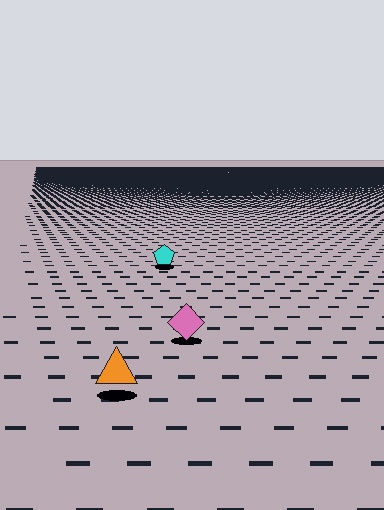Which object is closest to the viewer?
The orange triangle is closest. The texture marks near it are larger and more spread out.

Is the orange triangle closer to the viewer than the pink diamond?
Yes. The orange triangle is closer — you can tell from the texture gradient: the ground texture is coarser near it.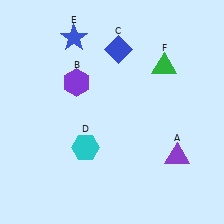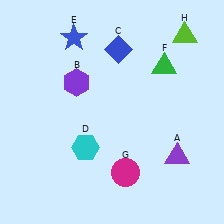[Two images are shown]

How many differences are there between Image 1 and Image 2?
There are 2 differences between the two images.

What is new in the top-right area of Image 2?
A lime triangle (H) was added in the top-right area of Image 2.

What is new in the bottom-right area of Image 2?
A magenta circle (G) was added in the bottom-right area of Image 2.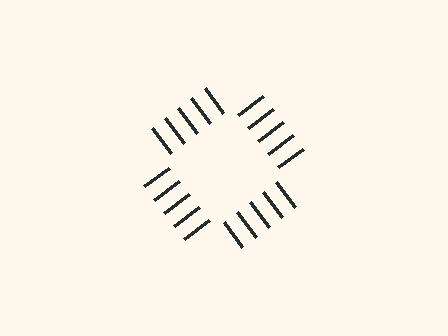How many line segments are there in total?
20 — 5 along each of the 4 edges.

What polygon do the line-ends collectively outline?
An illusory square — the line segments terminate on its edges but no continuous stroke is drawn.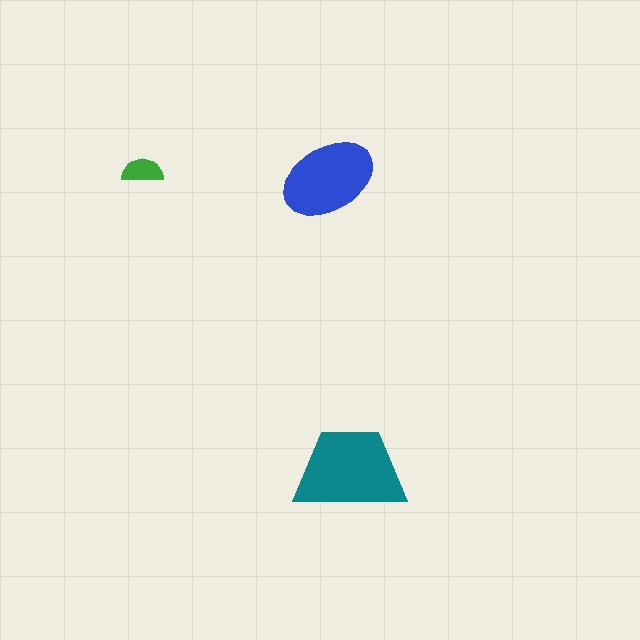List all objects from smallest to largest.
The green semicircle, the blue ellipse, the teal trapezoid.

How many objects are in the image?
There are 3 objects in the image.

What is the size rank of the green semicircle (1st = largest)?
3rd.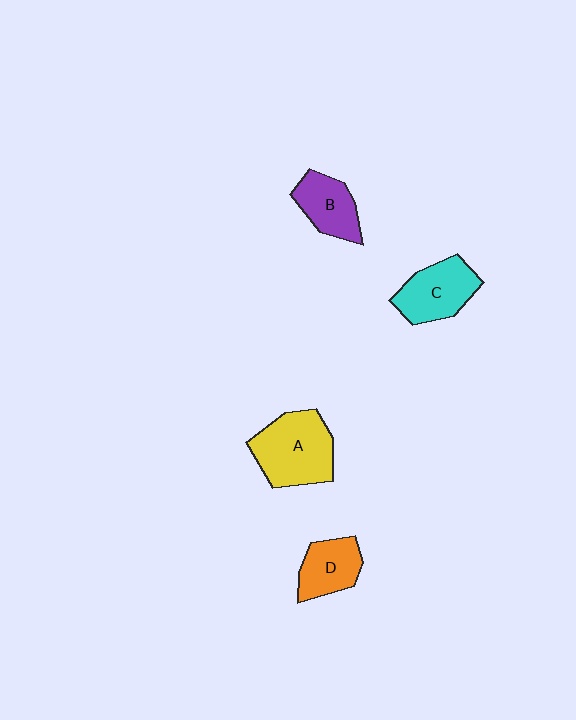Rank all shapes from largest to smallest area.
From largest to smallest: A (yellow), C (cyan), B (purple), D (orange).